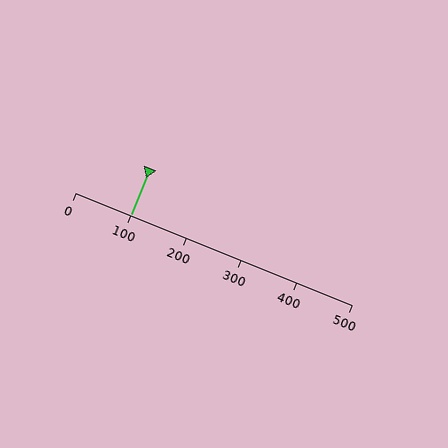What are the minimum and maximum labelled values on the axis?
The axis runs from 0 to 500.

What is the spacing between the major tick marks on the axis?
The major ticks are spaced 100 apart.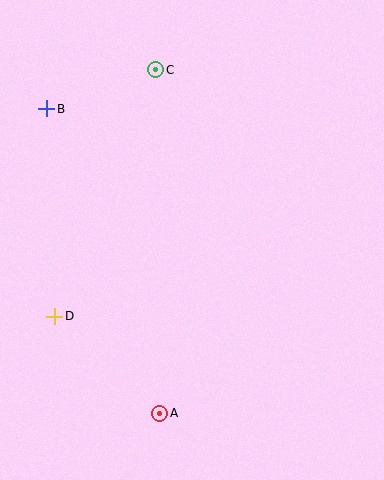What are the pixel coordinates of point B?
Point B is at (47, 109).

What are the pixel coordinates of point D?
Point D is at (55, 316).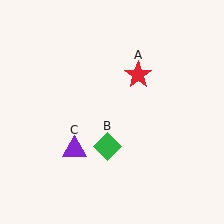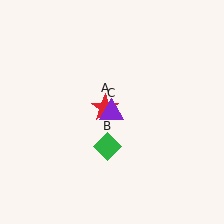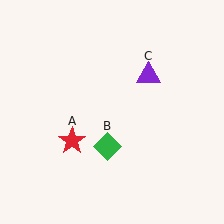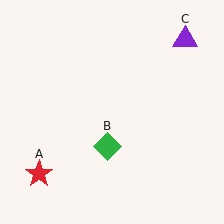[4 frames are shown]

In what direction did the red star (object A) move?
The red star (object A) moved down and to the left.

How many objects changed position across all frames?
2 objects changed position: red star (object A), purple triangle (object C).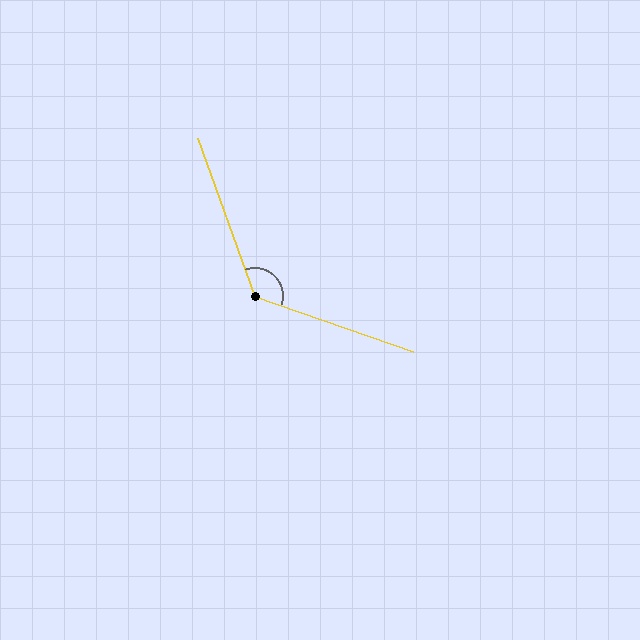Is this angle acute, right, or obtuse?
It is obtuse.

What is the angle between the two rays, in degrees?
Approximately 129 degrees.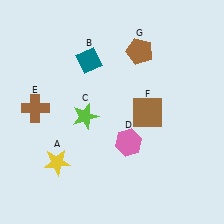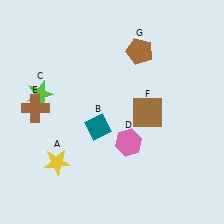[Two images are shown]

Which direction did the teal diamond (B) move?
The teal diamond (B) moved down.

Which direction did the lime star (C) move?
The lime star (C) moved left.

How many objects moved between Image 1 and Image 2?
2 objects moved between the two images.